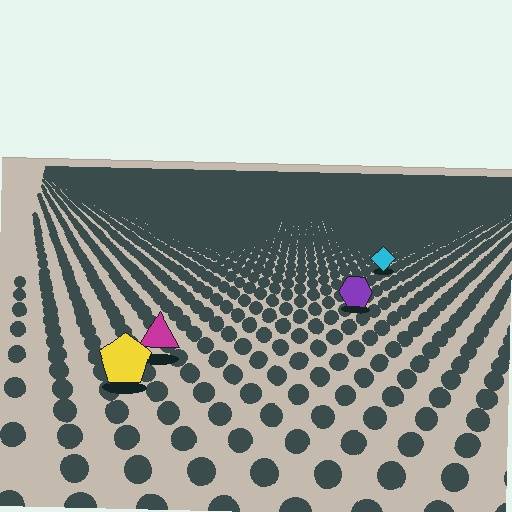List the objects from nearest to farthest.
From nearest to farthest: the yellow pentagon, the magenta triangle, the purple hexagon, the cyan diamond.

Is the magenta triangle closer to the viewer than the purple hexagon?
Yes. The magenta triangle is closer — you can tell from the texture gradient: the ground texture is coarser near it.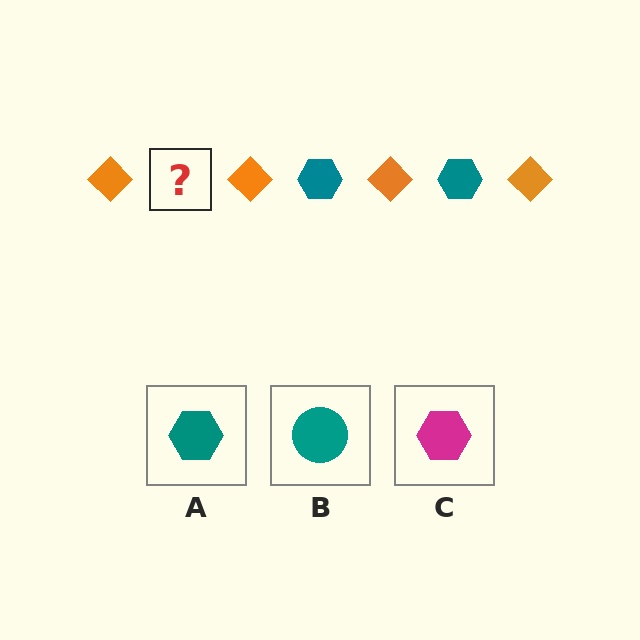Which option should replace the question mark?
Option A.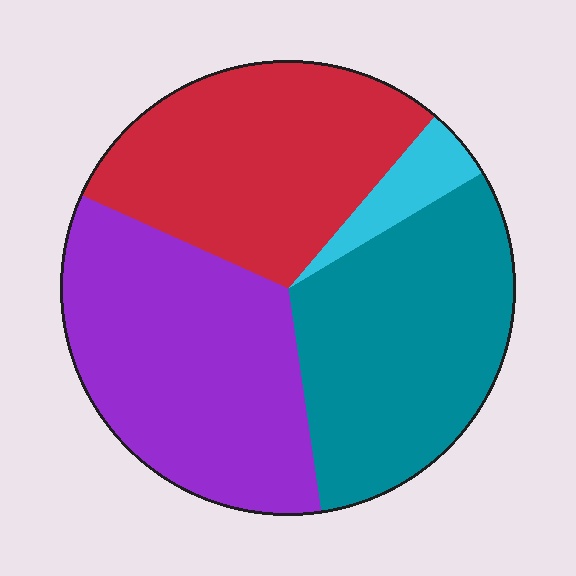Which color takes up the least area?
Cyan, at roughly 5%.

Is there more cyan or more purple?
Purple.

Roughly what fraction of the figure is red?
Red takes up about one third (1/3) of the figure.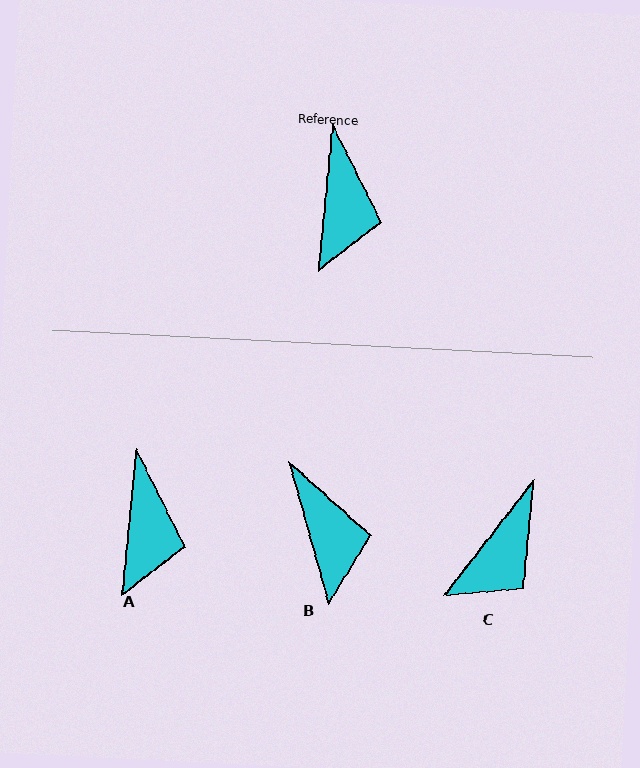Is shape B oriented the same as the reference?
No, it is off by about 21 degrees.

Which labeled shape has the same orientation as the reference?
A.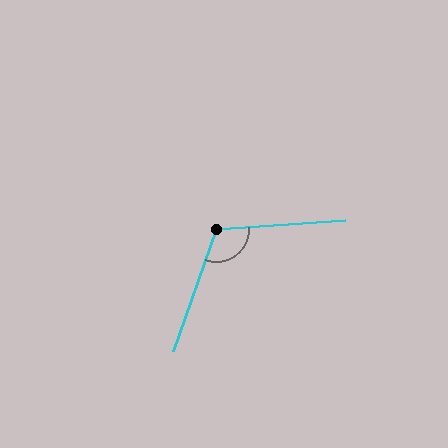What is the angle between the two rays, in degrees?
Approximately 113 degrees.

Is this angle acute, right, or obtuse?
It is obtuse.